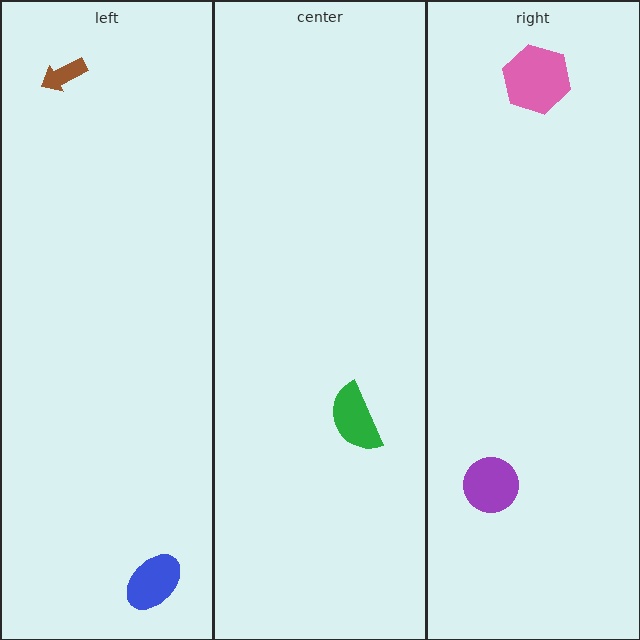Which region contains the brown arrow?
The left region.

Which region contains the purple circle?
The right region.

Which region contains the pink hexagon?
The right region.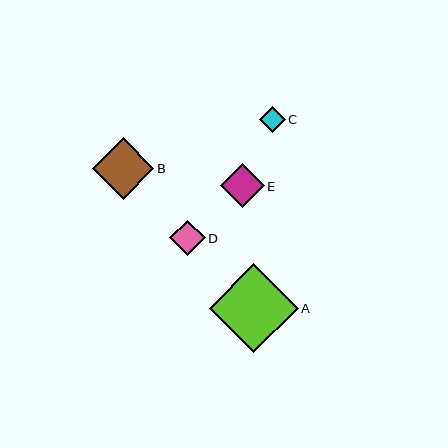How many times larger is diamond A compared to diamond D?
Diamond A is approximately 2.5 times the size of diamond D.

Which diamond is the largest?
Diamond A is the largest with a size of approximately 89 pixels.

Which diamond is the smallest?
Diamond C is the smallest with a size of approximately 26 pixels.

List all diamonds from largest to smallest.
From largest to smallest: A, B, E, D, C.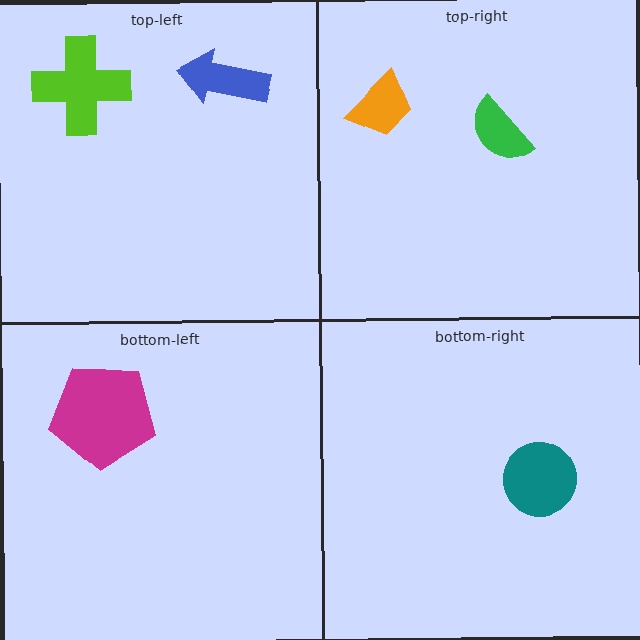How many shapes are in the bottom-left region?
1.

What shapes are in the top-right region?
The orange trapezoid, the green semicircle.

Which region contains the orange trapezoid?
The top-right region.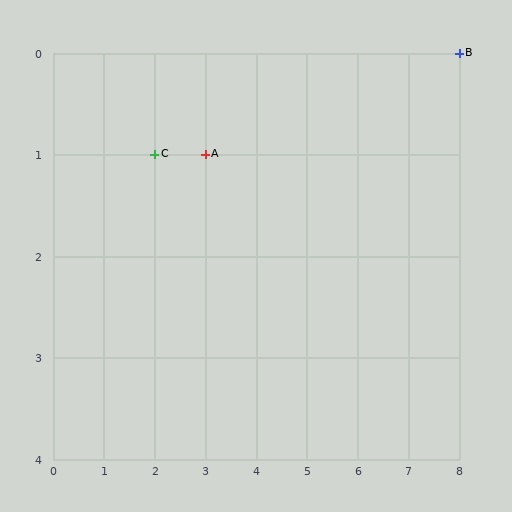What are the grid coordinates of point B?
Point B is at grid coordinates (8, 0).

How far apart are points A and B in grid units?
Points A and B are 5 columns and 1 row apart (about 5.1 grid units diagonally).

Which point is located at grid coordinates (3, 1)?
Point A is at (3, 1).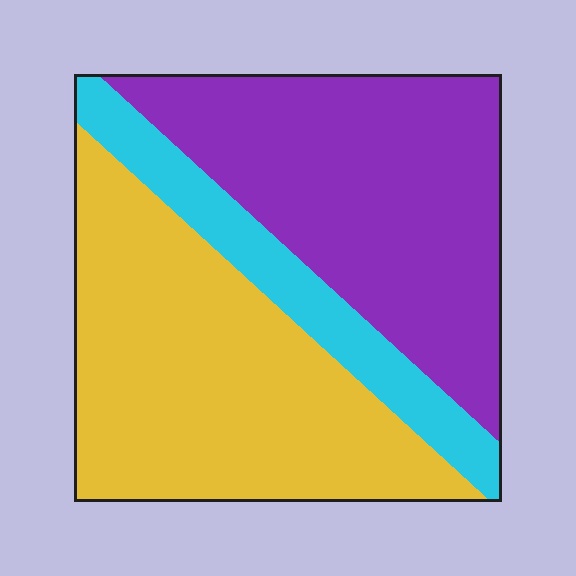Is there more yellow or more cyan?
Yellow.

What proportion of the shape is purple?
Purple covers about 40% of the shape.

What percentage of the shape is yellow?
Yellow covers roughly 45% of the shape.